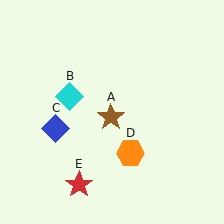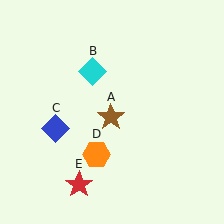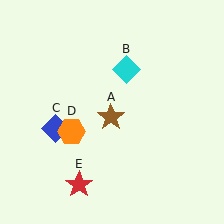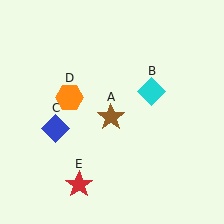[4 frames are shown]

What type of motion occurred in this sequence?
The cyan diamond (object B), orange hexagon (object D) rotated clockwise around the center of the scene.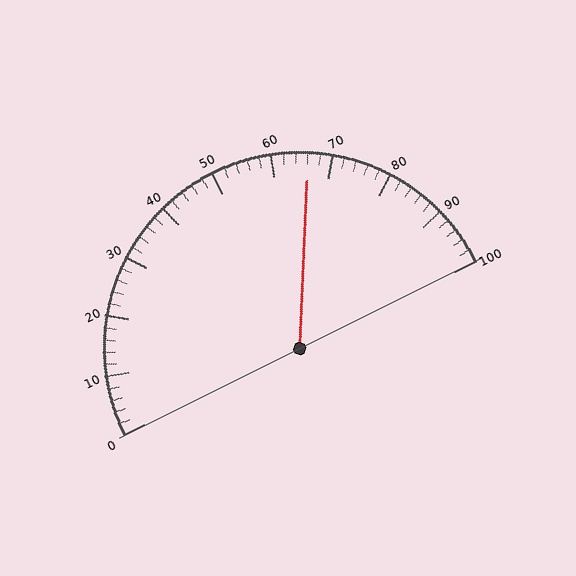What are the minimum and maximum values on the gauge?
The gauge ranges from 0 to 100.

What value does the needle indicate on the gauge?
The needle indicates approximately 66.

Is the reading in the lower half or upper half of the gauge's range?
The reading is in the upper half of the range (0 to 100).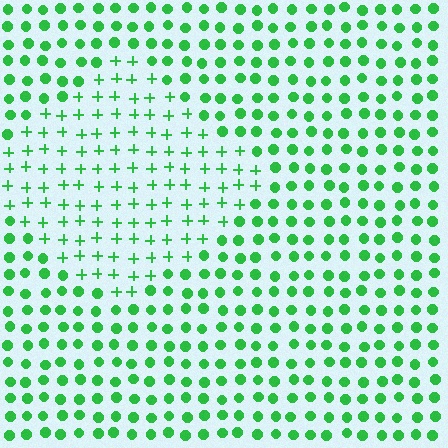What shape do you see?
I see a diamond.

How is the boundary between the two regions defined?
The boundary is defined by a change in element shape: plus signs inside vs. circles outside. All elements share the same color and spacing.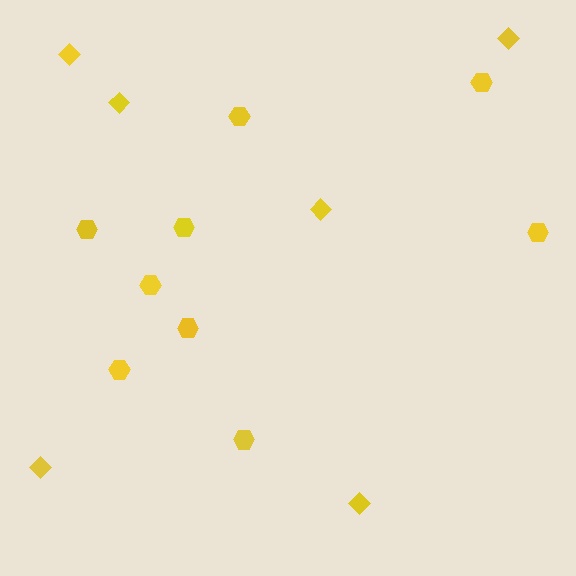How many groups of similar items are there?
There are 2 groups: one group of diamonds (6) and one group of hexagons (9).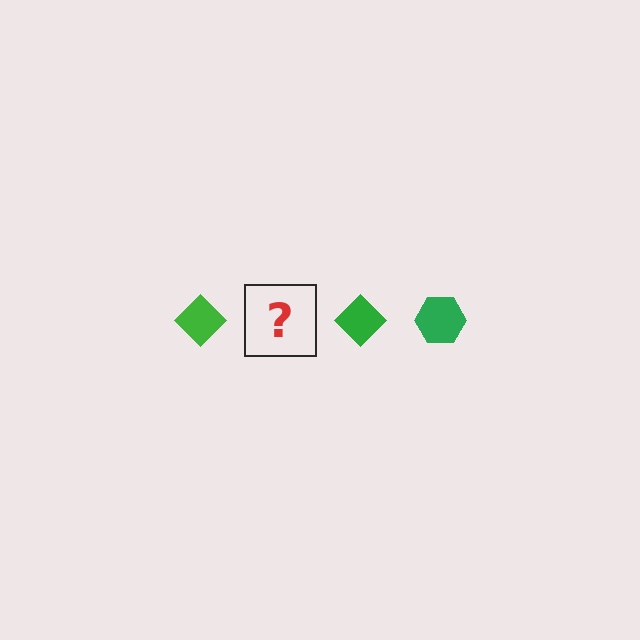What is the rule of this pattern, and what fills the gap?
The rule is that the pattern cycles through diamond, hexagon shapes in green. The gap should be filled with a green hexagon.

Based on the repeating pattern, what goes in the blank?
The blank should be a green hexagon.